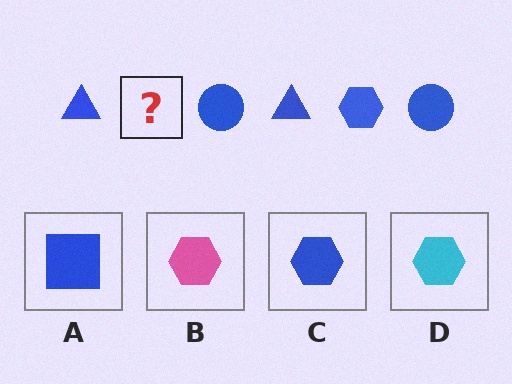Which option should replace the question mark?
Option C.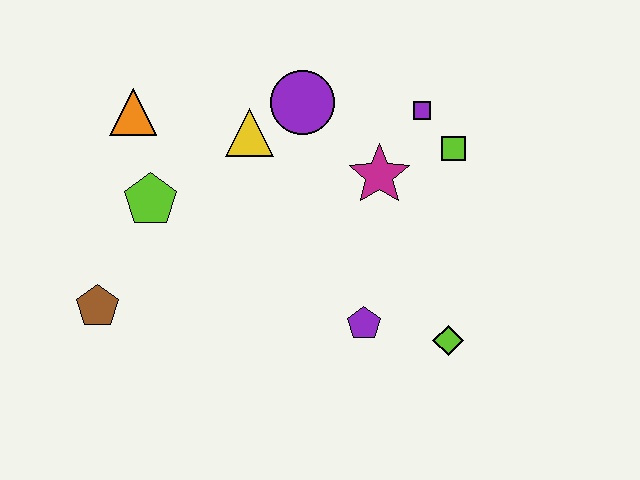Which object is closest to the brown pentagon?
The lime pentagon is closest to the brown pentagon.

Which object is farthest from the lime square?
The brown pentagon is farthest from the lime square.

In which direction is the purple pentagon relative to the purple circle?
The purple pentagon is below the purple circle.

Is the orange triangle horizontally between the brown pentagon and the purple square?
Yes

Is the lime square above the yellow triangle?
No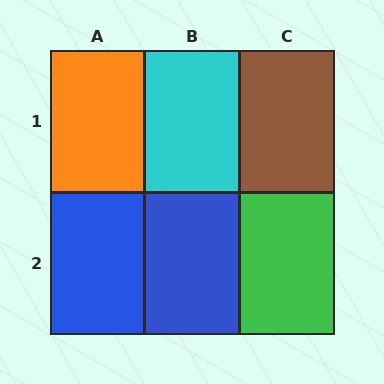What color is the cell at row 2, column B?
Blue.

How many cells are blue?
2 cells are blue.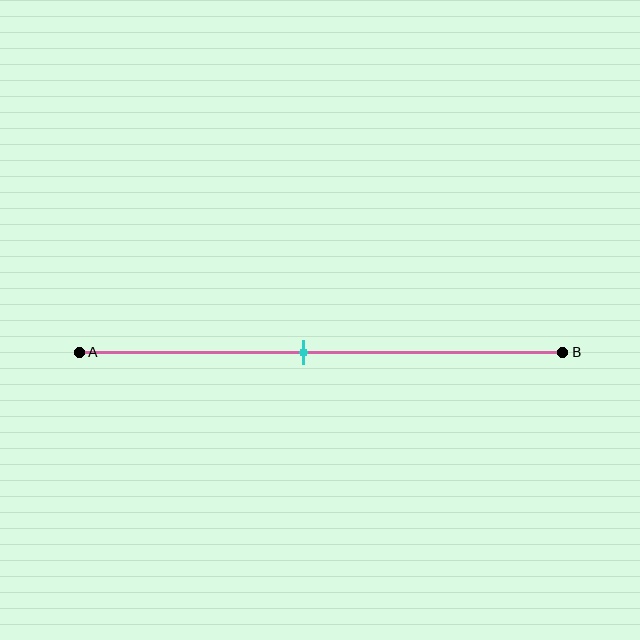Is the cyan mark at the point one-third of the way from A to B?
No, the mark is at about 45% from A, not at the 33% one-third point.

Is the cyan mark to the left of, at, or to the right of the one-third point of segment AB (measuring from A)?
The cyan mark is to the right of the one-third point of segment AB.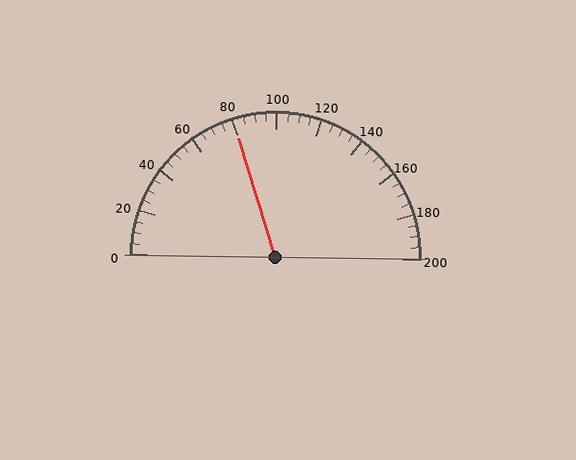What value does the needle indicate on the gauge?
The needle indicates approximately 80.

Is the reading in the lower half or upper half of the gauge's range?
The reading is in the lower half of the range (0 to 200).